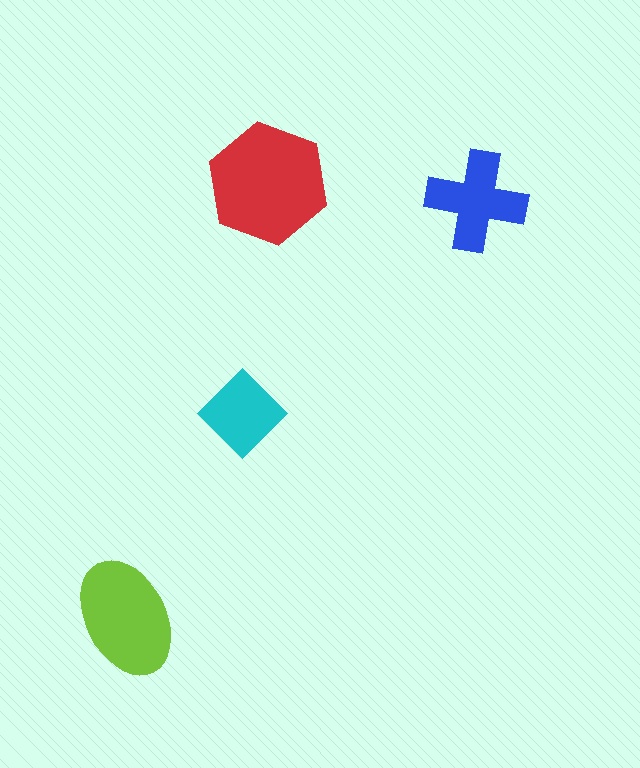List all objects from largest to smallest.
The red hexagon, the lime ellipse, the blue cross, the cyan diamond.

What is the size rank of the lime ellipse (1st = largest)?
2nd.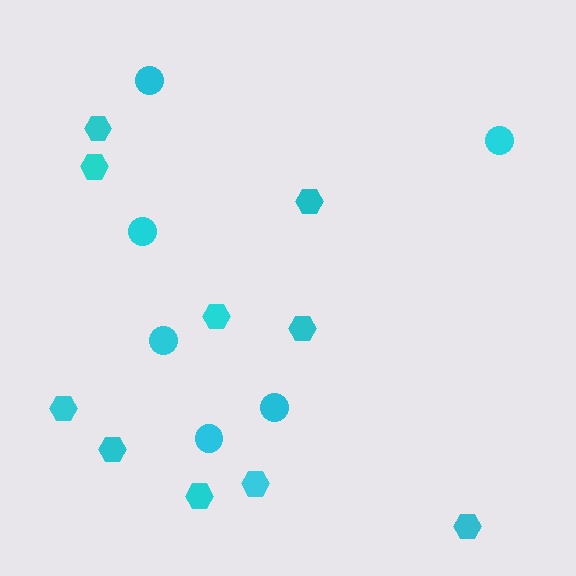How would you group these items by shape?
There are 2 groups: one group of hexagons (10) and one group of circles (6).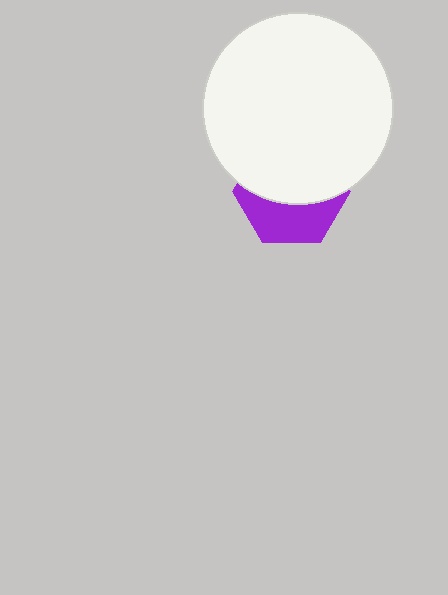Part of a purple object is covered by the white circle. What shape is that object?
It is a hexagon.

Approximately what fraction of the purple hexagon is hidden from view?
Roughly 59% of the purple hexagon is hidden behind the white circle.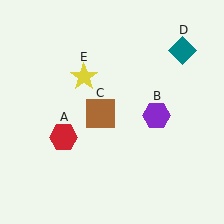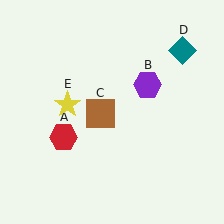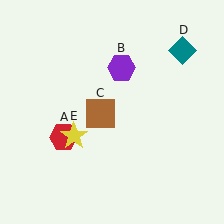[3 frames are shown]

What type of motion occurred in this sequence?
The purple hexagon (object B), yellow star (object E) rotated counterclockwise around the center of the scene.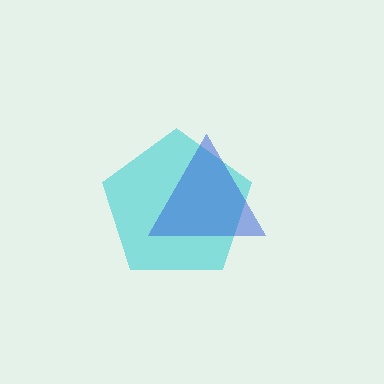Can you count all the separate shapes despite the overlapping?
Yes, there are 2 separate shapes.